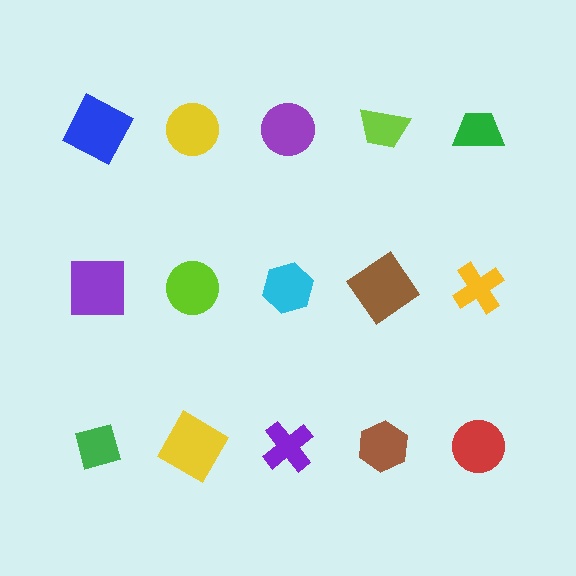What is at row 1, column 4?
A lime trapezoid.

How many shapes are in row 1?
5 shapes.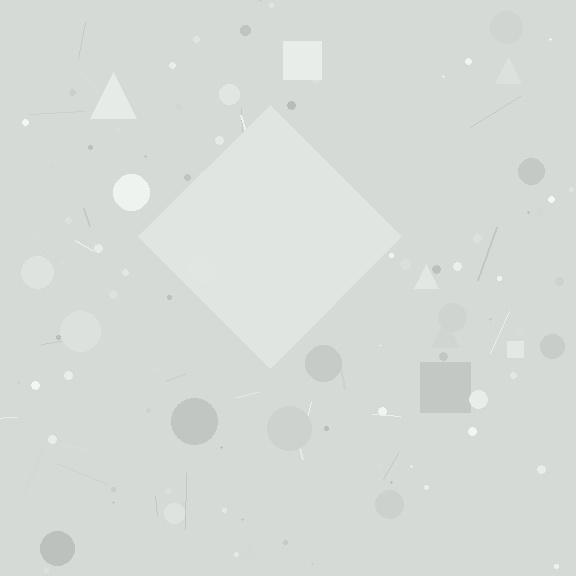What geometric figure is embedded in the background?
A diamond is embedded in the background.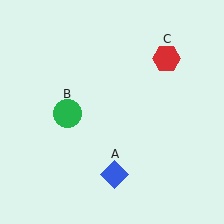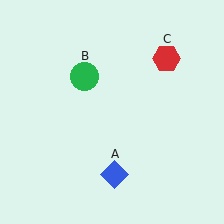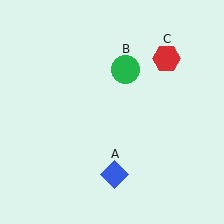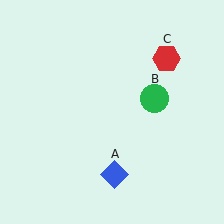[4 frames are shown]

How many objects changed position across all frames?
1 object changed position: green circle (object B).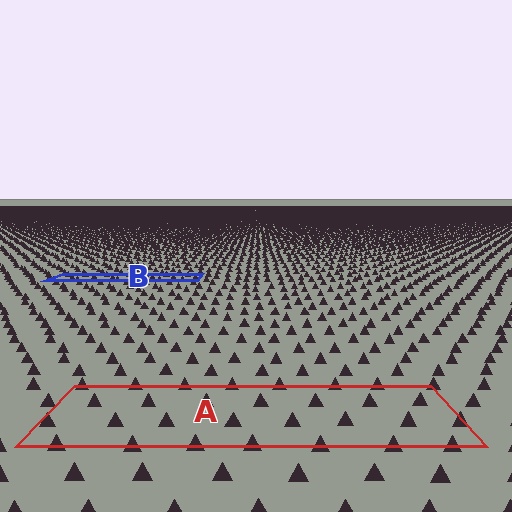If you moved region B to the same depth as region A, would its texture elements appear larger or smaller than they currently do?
They would appear larger. At a closer depth, the same texture elements are projected at a bigger on-screen size.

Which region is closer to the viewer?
Region A is closer. The texture elements there are larger and more spread out.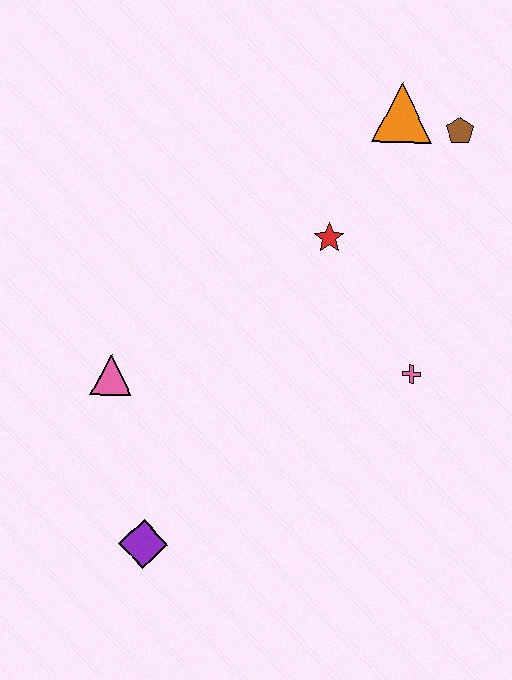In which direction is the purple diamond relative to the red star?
The purple diamond is below the red star.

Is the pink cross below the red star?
Yes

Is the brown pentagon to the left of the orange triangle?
No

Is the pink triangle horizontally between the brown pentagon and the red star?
No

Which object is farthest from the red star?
The purple diamond is farthest from the red star.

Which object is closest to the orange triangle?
The brown pentagon is closest to the orange triangle.